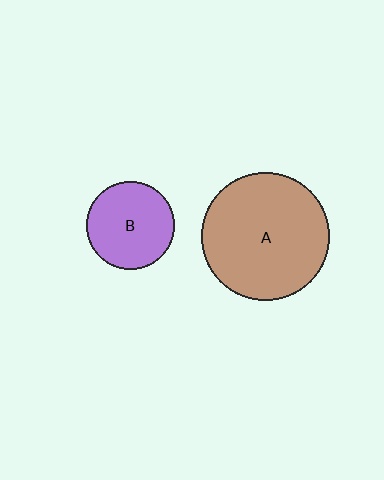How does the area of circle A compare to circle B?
Approximately 2.1 times.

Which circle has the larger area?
Circle A (brown).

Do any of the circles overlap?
No, none of the circles overlap.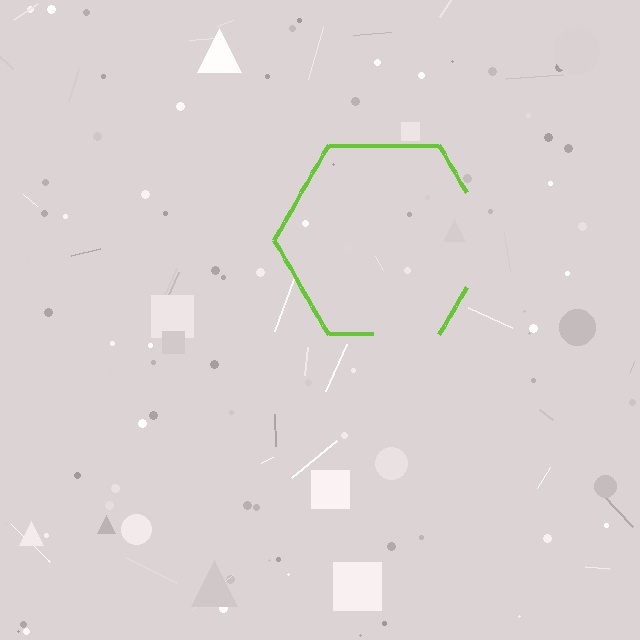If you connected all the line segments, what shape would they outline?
They would outline a hexagon.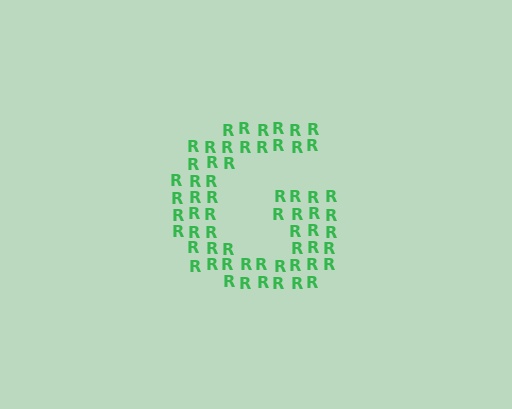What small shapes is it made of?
It is made of small letter R's.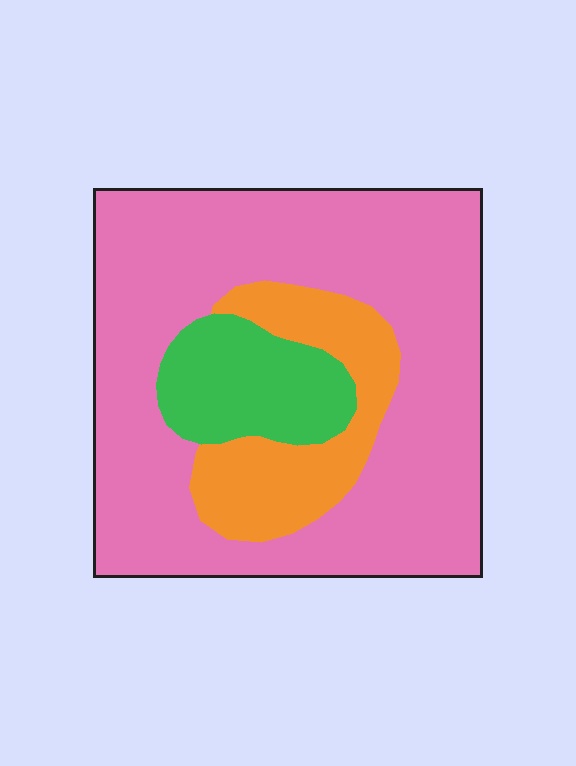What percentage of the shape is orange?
Orange takes up about one sixth (1/6) of the shape.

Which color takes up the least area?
Green, at roughly 15%.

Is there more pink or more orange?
Pink.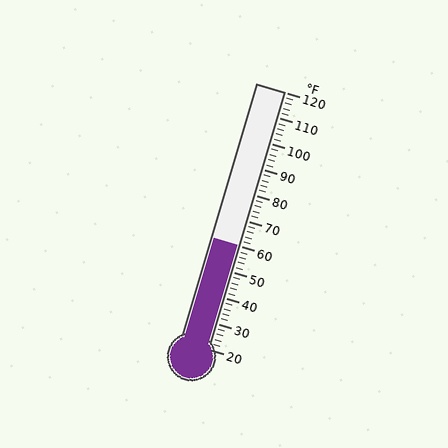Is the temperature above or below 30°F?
The temperature is above 30°F.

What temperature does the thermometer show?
The thermometer shows approximately 60°F.